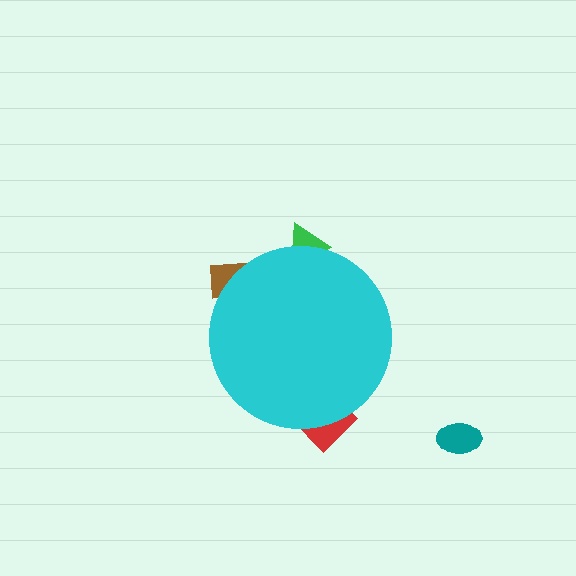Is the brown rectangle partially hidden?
Yes, the brown rectangle is partially hidden behind the cyan circle.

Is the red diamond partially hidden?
Yes, the red diamond is partially hidden behind the cyan circle.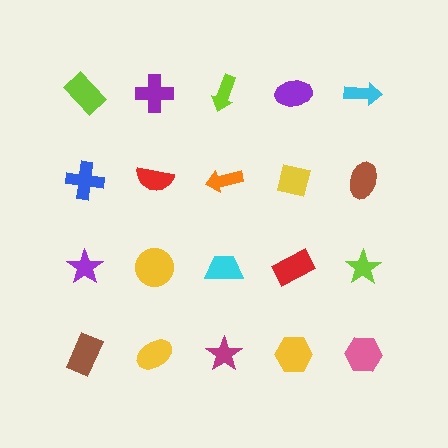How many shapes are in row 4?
5 shapes.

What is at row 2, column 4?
A yellow square.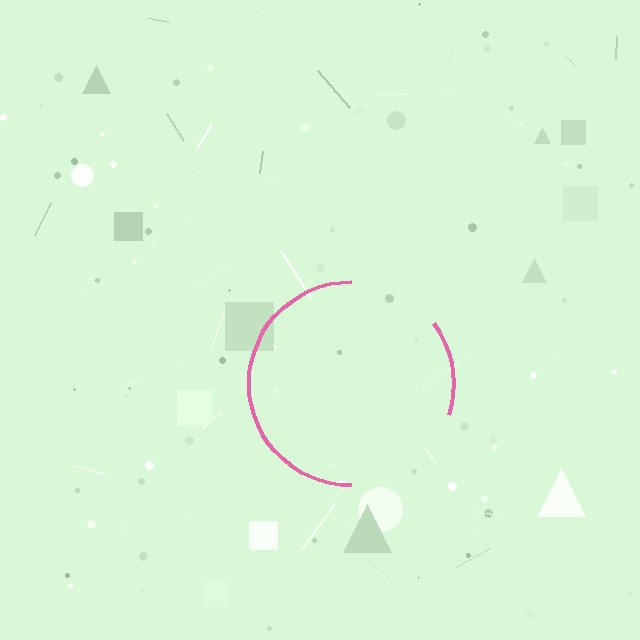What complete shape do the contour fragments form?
The contour fragments form a circle.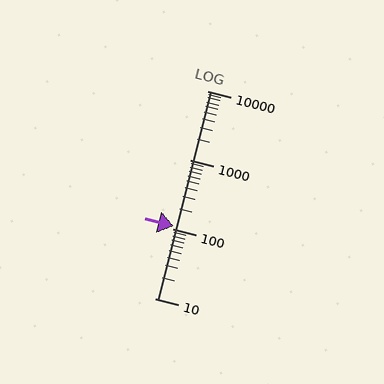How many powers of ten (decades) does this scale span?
The scale spans 3 decades, from 10 to 10000.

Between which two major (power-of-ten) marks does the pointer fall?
The pointer is between 100 and 1000.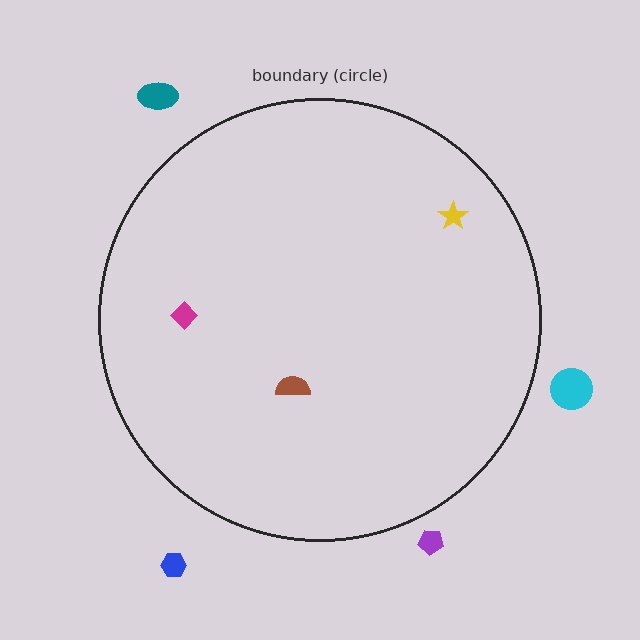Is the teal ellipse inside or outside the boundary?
Outside.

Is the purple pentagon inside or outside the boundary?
Outside.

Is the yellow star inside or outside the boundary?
Inside.